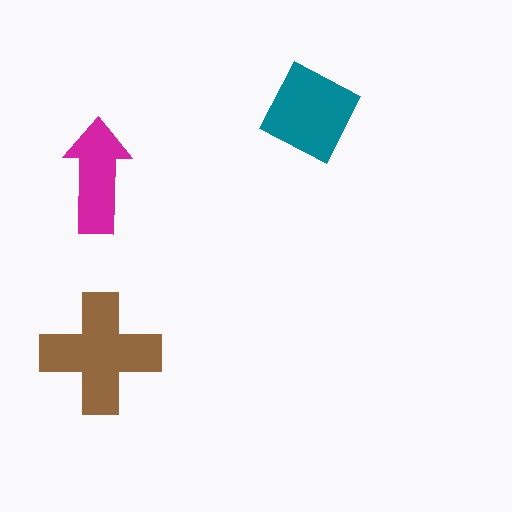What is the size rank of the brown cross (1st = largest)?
1st.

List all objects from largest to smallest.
The brown cross, the teal square, the magenta arrow.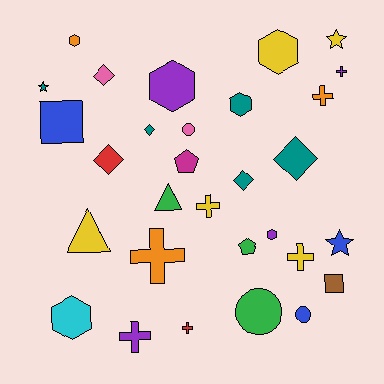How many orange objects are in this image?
There are 3 orange objects.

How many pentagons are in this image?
There are 2 pentagons.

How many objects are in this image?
There are 30 objects.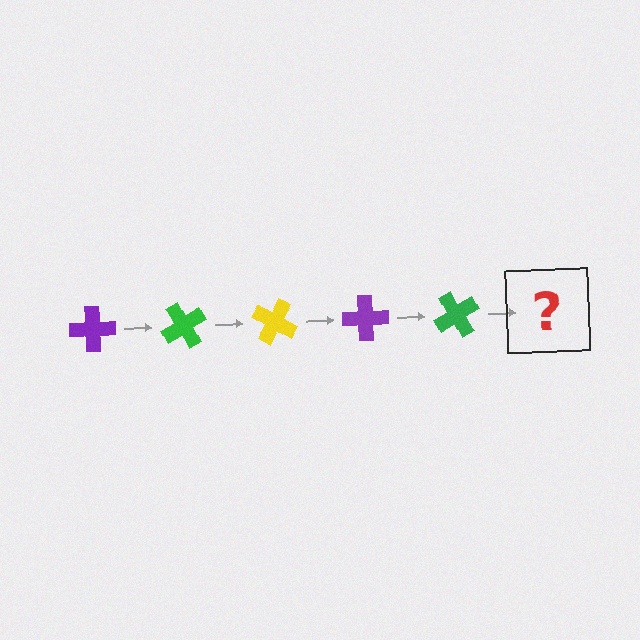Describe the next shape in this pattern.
It should be a yellow cross, rotated 300 degrees from the start.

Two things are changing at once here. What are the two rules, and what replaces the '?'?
The two rules are that it rotates 60 degrees each step and the color cycles through purple, green, and yellow. The '?' should be a yellow cross, rotated 300 degrees from the start.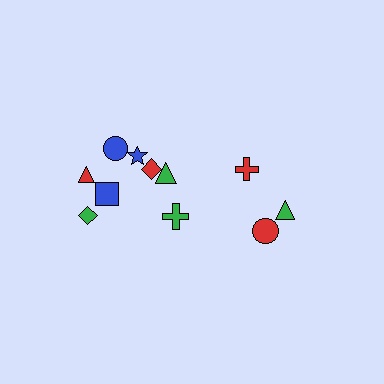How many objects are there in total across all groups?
There are 11 objects.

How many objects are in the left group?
There are 8 objects.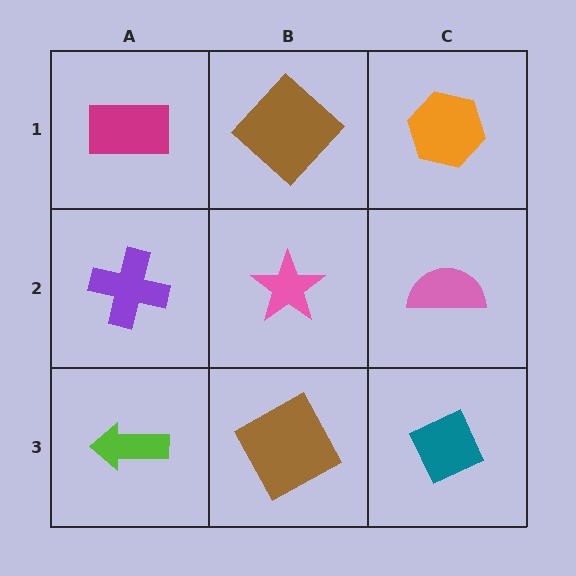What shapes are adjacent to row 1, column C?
A pink semicircle (row 2, column C), a brown diamond (row 1, column B).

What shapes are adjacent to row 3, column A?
A purple cross (row 2, column A), a brown square (row 3, column B).